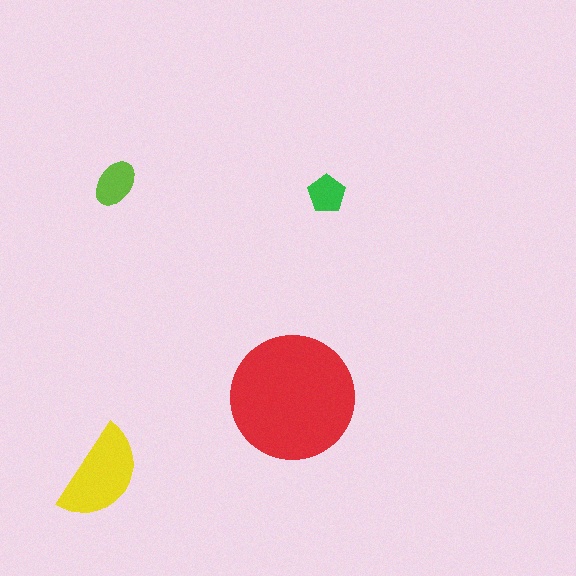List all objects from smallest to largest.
The green pentagon, the lime ellipse, the yellow semicircle, the red circle.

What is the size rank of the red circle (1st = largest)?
1st.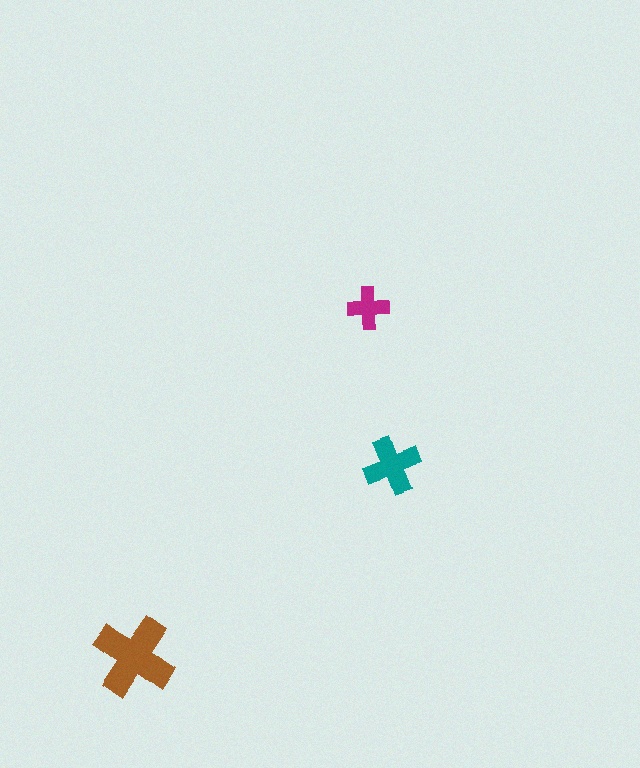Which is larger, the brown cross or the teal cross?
The brown one.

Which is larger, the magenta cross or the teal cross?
The teal one.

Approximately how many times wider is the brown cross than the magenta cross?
About 2 times wider.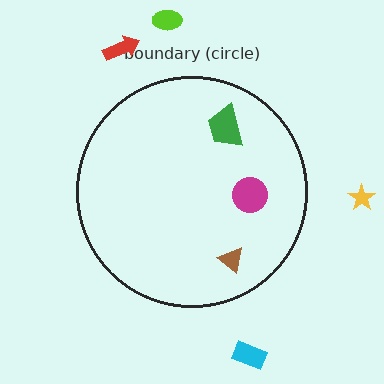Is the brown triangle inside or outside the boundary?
Inside.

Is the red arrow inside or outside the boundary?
Outside.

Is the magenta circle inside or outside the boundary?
Inside.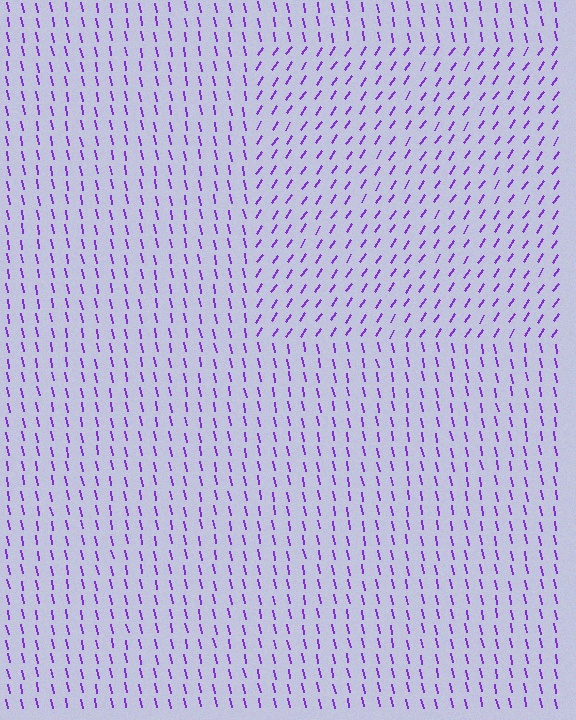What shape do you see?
I see a rectangle.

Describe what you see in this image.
The image is filled with small purple line segments. A rectangle region in the image has lines oriented differently from the surrounding lines, creating a visible texture boundary.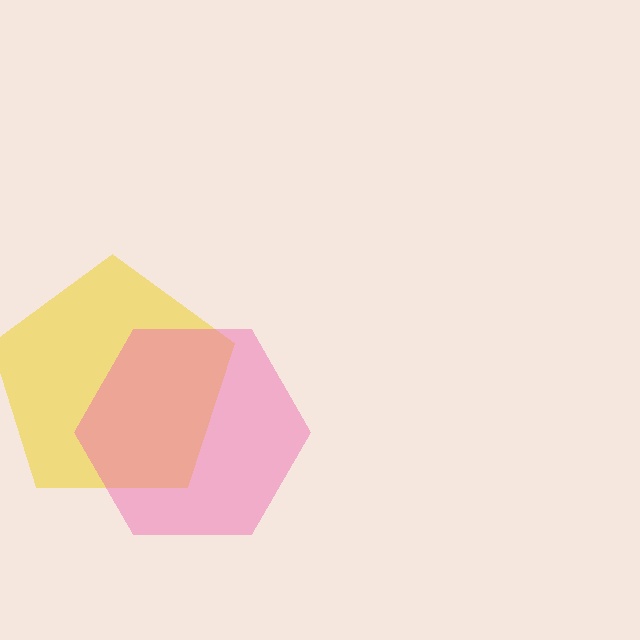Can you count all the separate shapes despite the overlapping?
Yes, there are 2 separate shapes.